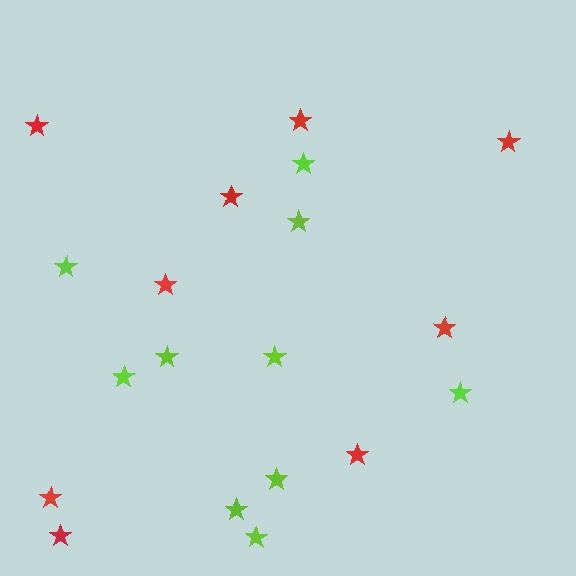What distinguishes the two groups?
There are 2 groups: one group of red stars (9) and one group of lime stars (10).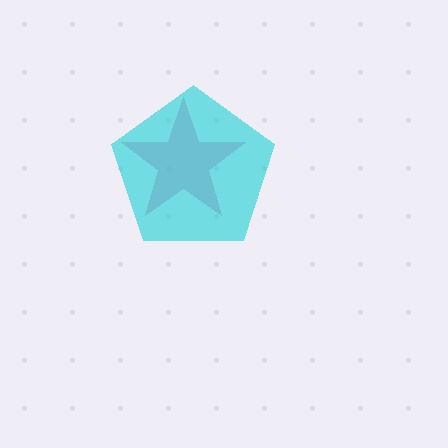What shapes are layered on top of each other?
The layered shapes are: a pink star, a cyan pentagon.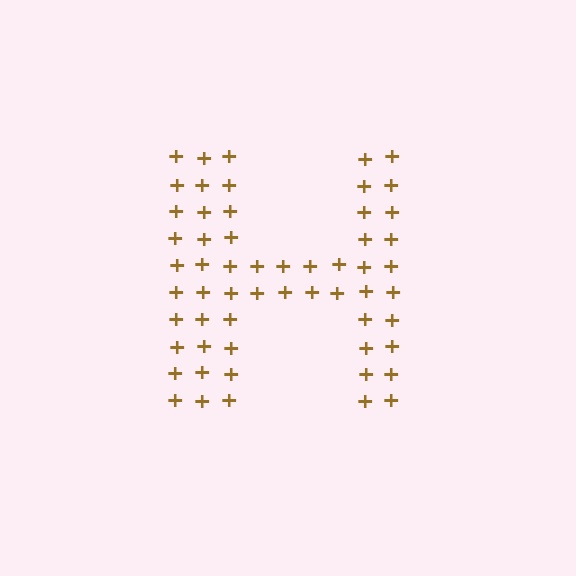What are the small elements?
The small elements are plus signs.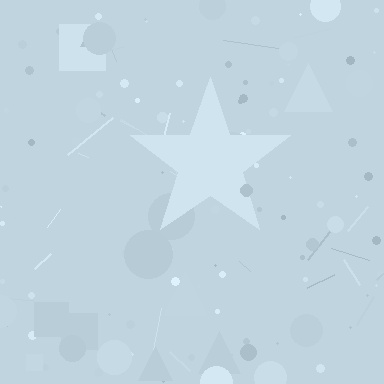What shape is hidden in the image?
A star is hidden in the image.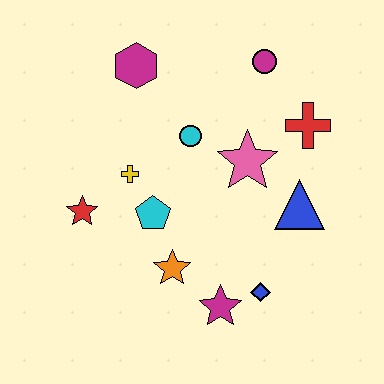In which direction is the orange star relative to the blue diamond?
The orange star is to the left of the blue diamond.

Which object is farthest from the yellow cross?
The red cross is farthest from the yellow cross.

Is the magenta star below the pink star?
Yes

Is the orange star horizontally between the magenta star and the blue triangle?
No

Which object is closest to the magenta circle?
The red cross is closest to the magenta circle.